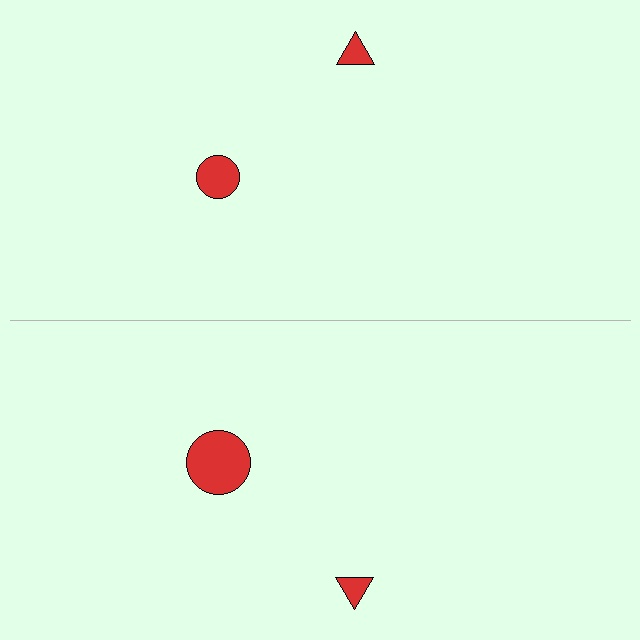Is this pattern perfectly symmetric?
No, the pattern is not perfectly symmetric. The red circle on the bottom side has a different size than its mirror counterpart.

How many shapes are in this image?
There are 4 shapes in this image.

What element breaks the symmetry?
The red circle on the bottom side has a different size than its mirror counterpart.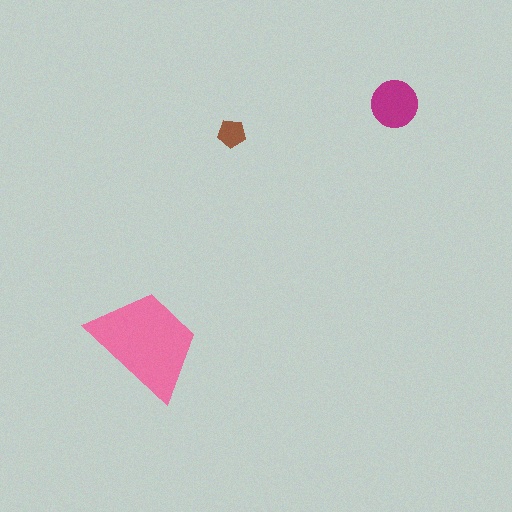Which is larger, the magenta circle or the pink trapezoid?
The pink trapezoid.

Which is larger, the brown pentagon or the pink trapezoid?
The pink trapezoid.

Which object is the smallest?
The brown pentagon.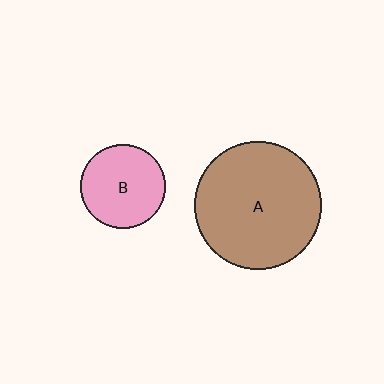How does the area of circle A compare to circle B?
Approximately 2.3 times.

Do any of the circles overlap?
No, none of the circles overlap.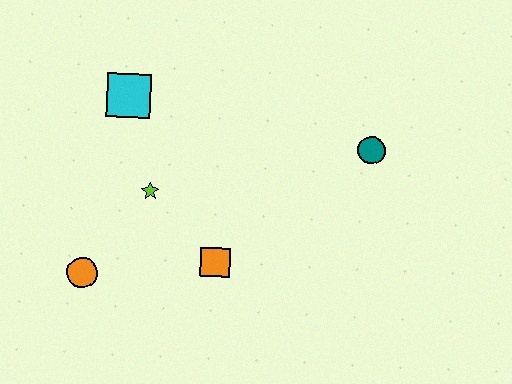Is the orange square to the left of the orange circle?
No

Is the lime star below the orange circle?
No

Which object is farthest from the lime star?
The teal circle is farthest from the lime star.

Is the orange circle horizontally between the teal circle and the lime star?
No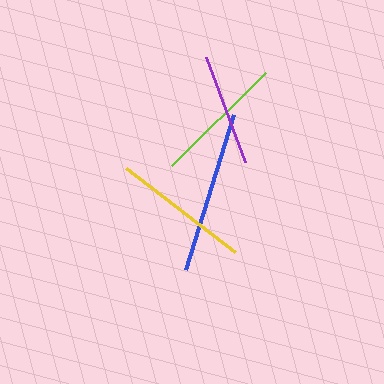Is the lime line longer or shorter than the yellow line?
The yellow line is longer than the lime line.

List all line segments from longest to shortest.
From longest to shortest: blue, yellow, lime, purple.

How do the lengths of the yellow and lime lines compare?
The yellow and lime lines are approximately the same length.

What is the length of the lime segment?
The lime segment is approximately 132 pixels long.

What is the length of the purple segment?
The purple segment is approximately 112 pixels long.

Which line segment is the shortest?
The purple line is the shortest at approximately 112 pixels.